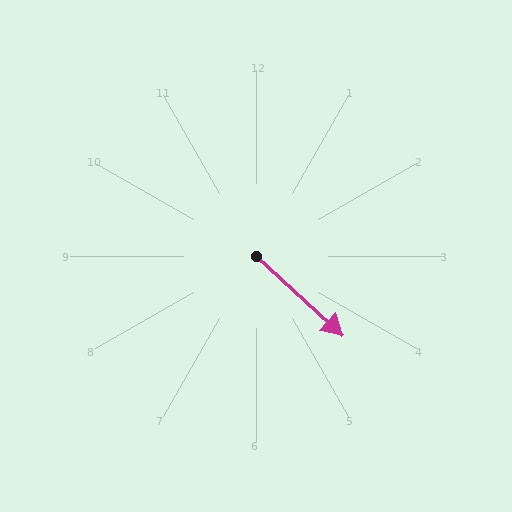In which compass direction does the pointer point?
Southeast.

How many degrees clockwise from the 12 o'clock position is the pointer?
Approximately 133 degrees.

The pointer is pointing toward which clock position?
Roughly 4 o'clock.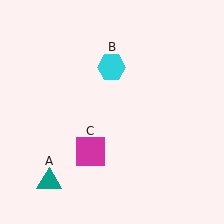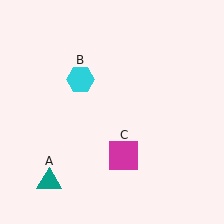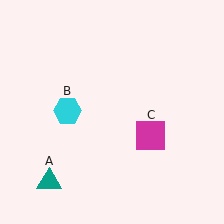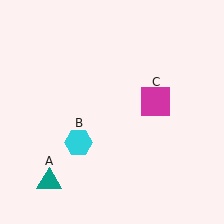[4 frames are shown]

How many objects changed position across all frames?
2 objects changed position: cyan hexagon (object B), magenta square (object C).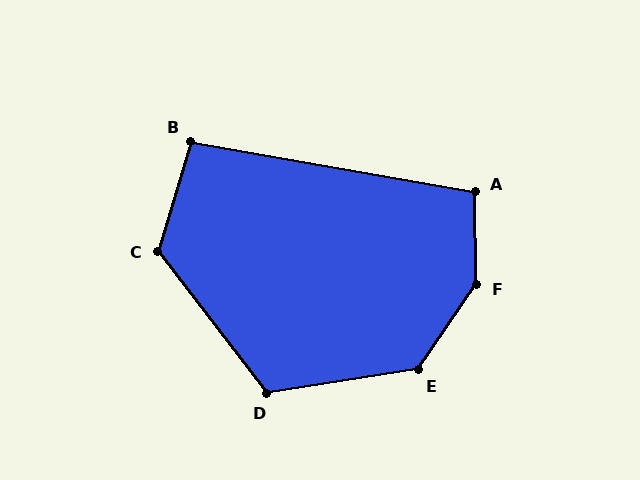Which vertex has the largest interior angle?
F, at approximately 145 degrees.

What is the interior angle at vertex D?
Approximately 118 degrees (obtuse).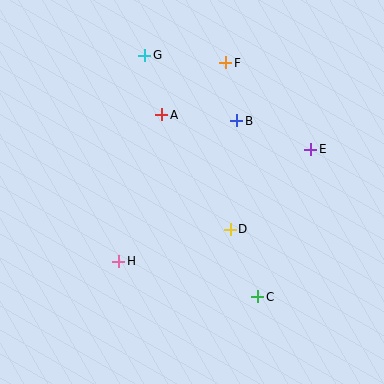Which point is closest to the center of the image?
Point D at (230, 229) is closest to the center.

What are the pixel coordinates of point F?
Point F is at (226, 63).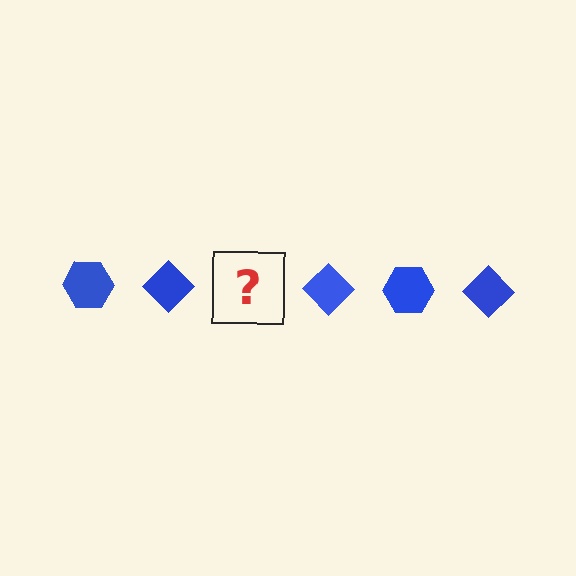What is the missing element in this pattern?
The missing element is a blue hexagon.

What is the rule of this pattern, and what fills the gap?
The rule is that the pattern cycles through hexagon, diamond shapes in blue. The gap should be filled with a blue hexagon.